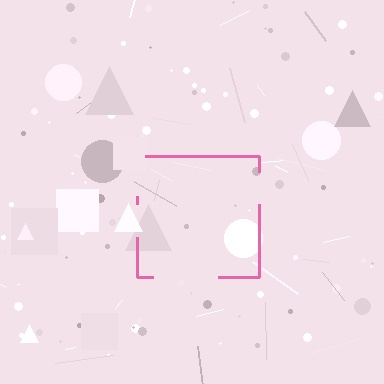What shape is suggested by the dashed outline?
The dashed outline suggests a square.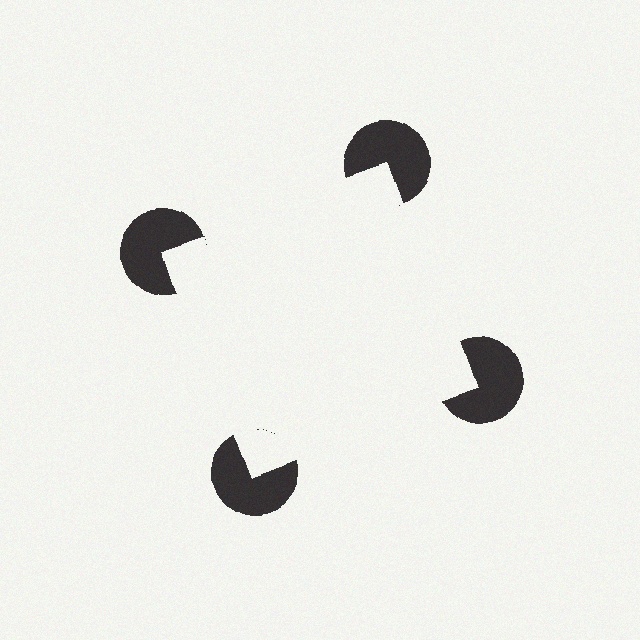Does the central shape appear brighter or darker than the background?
It typically appears slightly brighter than the background, even though no actual brightness change is drawn.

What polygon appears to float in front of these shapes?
An illusory square — its edges are inferred from the aligned wedge cuts in the pac-man discs, not physically drawn.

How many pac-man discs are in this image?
There are 4 — one at each vertex of the illusory square.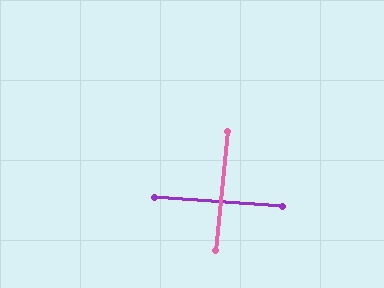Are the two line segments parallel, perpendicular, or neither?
Perpendicular — they meet at approximately 89°.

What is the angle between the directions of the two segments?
Approximately 89 degrees.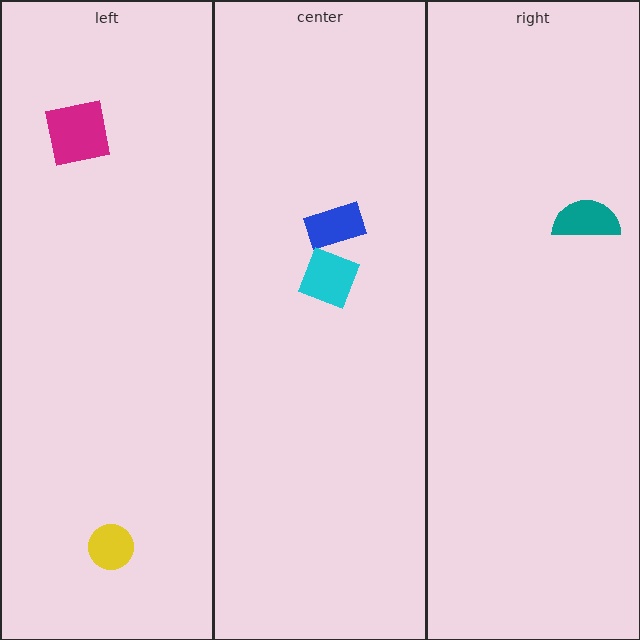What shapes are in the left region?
The magenta square, the yellow circle.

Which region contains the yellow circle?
The left region.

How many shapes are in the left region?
2.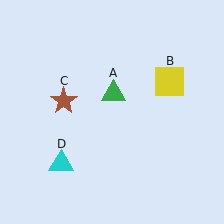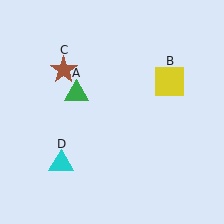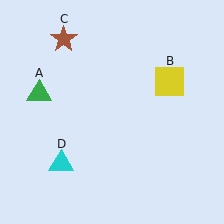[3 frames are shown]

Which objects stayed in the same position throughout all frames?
Yellow square (object B) and cyan triangle (object D) remained stationary.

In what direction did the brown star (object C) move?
The brown star (object C) moved up.